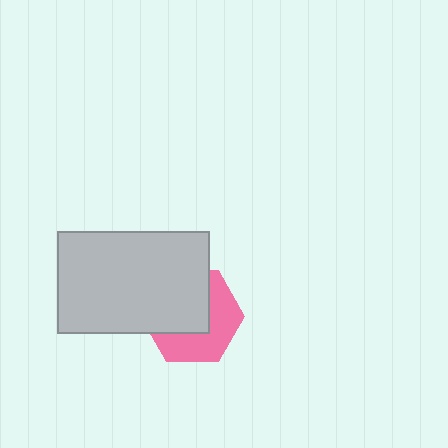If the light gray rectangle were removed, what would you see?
You would see the complete pink hexagon.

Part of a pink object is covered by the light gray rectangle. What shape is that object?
It is a hexagon.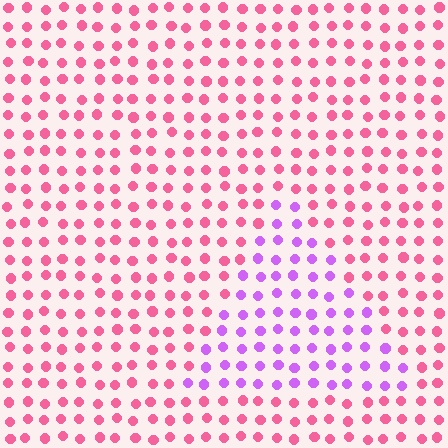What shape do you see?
I see a triangle.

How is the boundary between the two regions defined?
The boundary is defined purely by a slight shift in hue (about 52 degrees). Spacing, size, and orientation are identical on both sides.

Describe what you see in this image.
The image is filled with small pink elements in a uniform arrangement. A triangle-shaped region is visible where the elements are tinted to a slightly different hue, forming a subtle color boundary.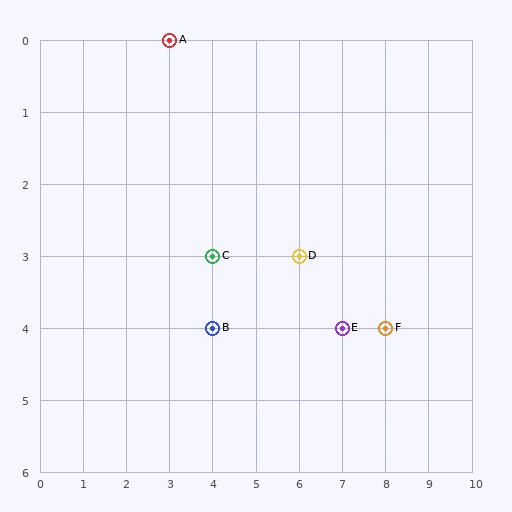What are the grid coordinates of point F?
Point F is at grid coordinates (8, 4).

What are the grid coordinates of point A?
Point A is at grid coordinates (3, 0).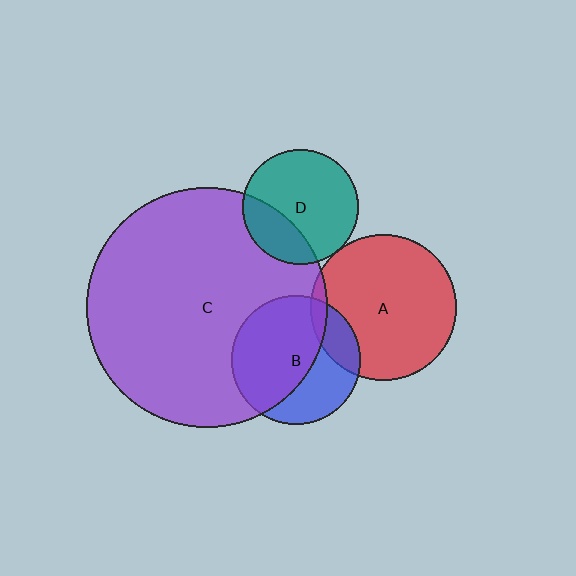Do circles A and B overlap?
Yes.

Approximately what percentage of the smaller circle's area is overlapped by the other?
Approximately 15%.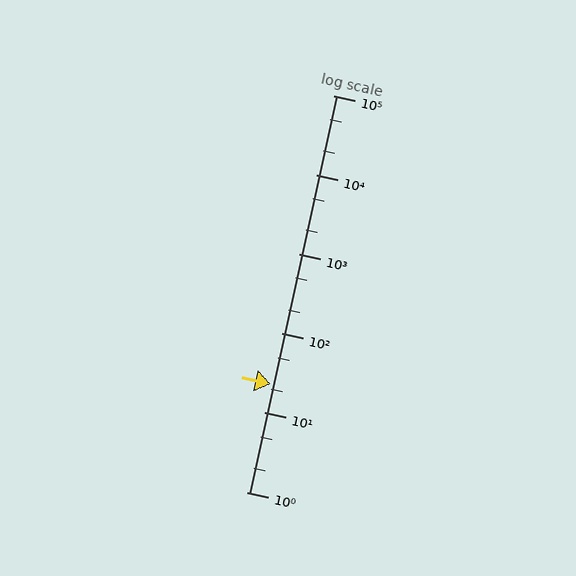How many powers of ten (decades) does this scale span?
The scale spans 5 decades, from 1 to 100000.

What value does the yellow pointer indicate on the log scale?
The pointer indicates approximately 23.